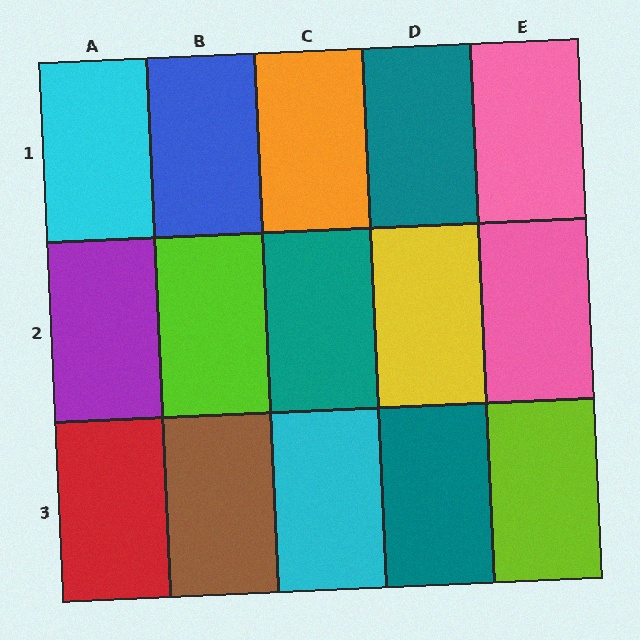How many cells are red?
1 cell is red.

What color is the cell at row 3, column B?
Brown.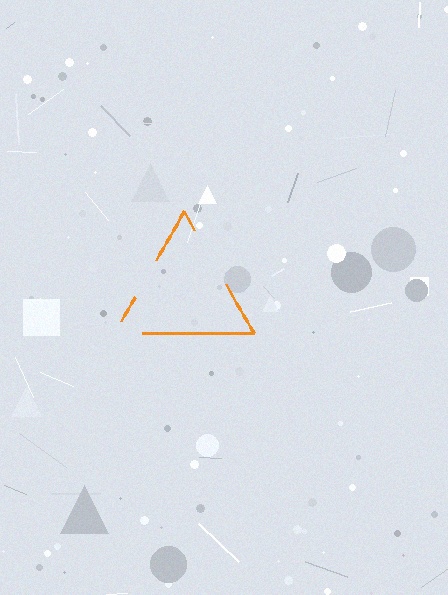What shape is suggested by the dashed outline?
The dashed outline suggests a triangle.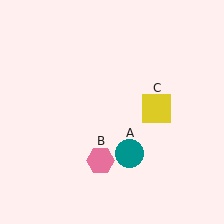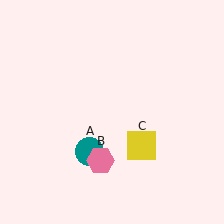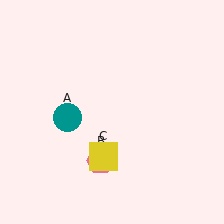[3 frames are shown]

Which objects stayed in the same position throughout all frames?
Pink hexagon (object B) remained stationary.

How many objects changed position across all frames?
2 objects changed position: teal circle (object A), yellow square (object C).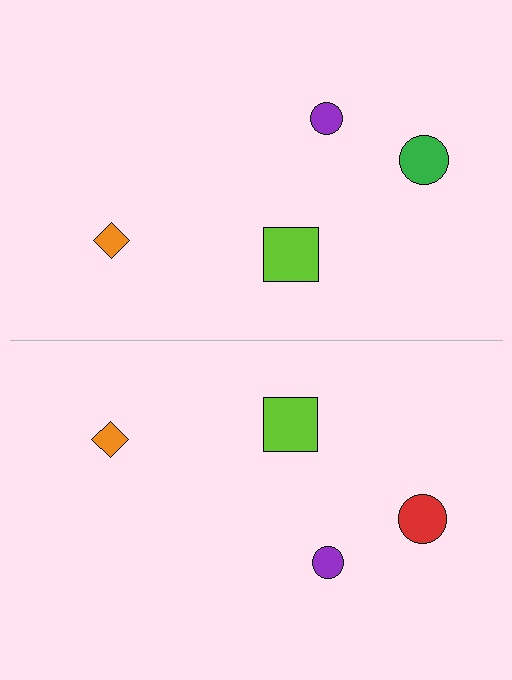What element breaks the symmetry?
The red circle on the bottom side breaks the symmetry — its mirror counterpart is green.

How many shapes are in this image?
There are 8 shapes in this image.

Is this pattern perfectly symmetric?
No, the pattern is not perfectly symmetric. The red circle on the bottom side breaks the symmetry — its mirror counterpart is green.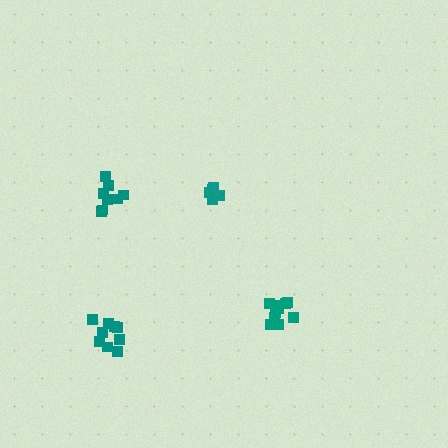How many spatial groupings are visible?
There are 4 spatial groupings.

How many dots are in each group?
Group 1: 6 dots, Group 2: 9 dots, Group 3: 10 dots, Group 4: 8 dots (33 total).